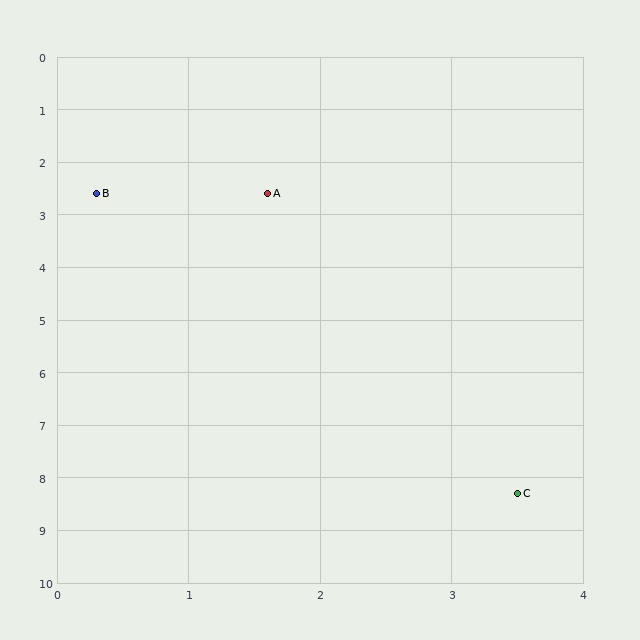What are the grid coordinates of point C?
Point C is at approximately (3.5, 8.3).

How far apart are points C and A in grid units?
Points C and A are about 6.0 grid units apart.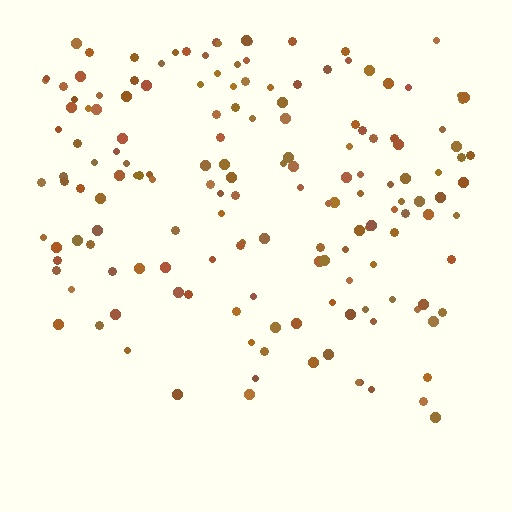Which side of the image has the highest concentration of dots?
The top.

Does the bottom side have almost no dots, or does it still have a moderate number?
Still a moderate number, just noticeably fewer than the top.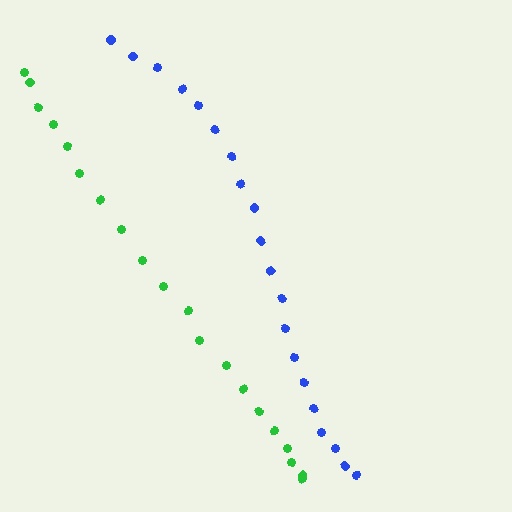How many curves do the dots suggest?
There are 2 distinct paths.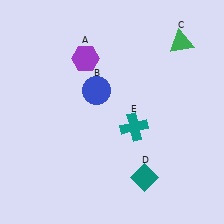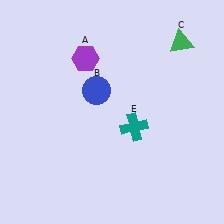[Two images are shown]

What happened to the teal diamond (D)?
The teal diamond (D) was removed in Image 2. It was in the bottom-right area of Image 1.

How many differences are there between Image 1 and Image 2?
There is 1 difference between the two images.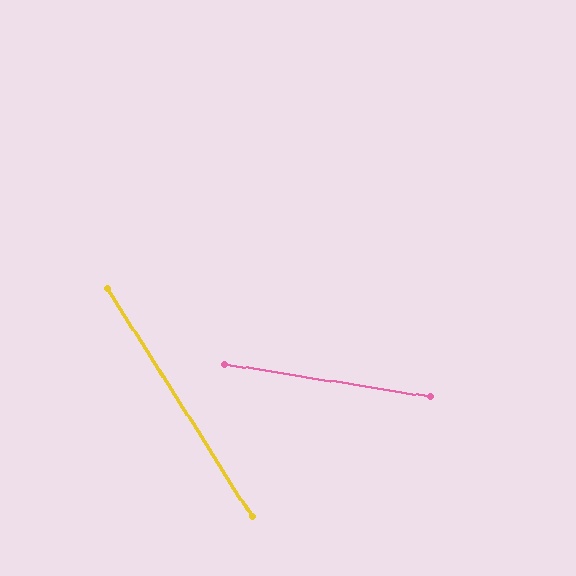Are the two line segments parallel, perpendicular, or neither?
Neither parallel nor perpendicular — they differ by about 49°.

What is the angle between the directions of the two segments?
Approximately 49 degrees.